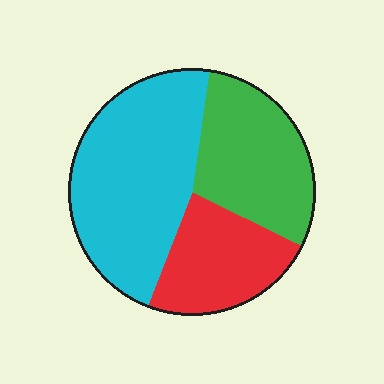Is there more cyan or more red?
Cyan.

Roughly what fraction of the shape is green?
Green takes up about one third (1/3) of the shape.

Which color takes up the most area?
Cyan, at roughly 45%.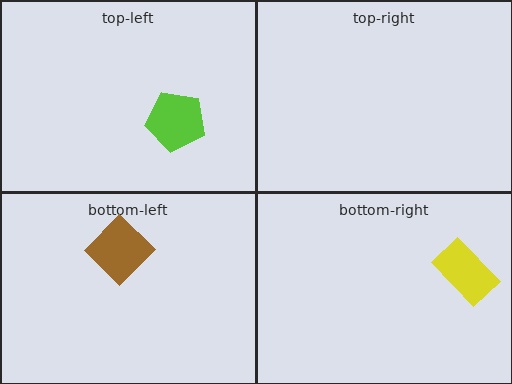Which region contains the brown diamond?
The bottom-left region.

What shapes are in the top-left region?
The lime pentagon.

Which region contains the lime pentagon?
The top-left region.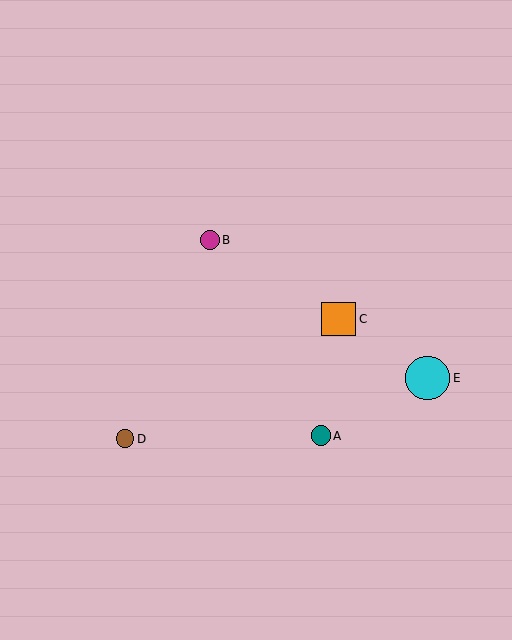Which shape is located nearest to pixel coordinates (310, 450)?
The teal circle (labeled A) at (321, 436) is nearest to that location.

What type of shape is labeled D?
Shape D is a brown circle.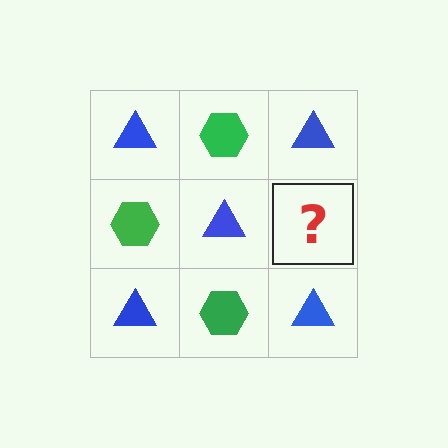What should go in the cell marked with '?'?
The missing cell should contain a green hexagon.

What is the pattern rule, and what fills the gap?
The rule is that it alternates blue triangle and green hexagon in a checkerboard pattern. The gap should be filled with a green hexagon.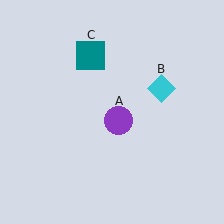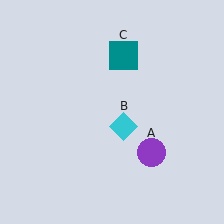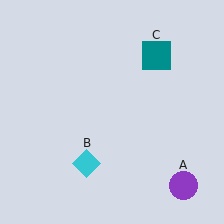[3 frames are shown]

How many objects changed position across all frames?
3 objects changed position: purple circle (object A), cyan diamond (object B), teal square (object C).